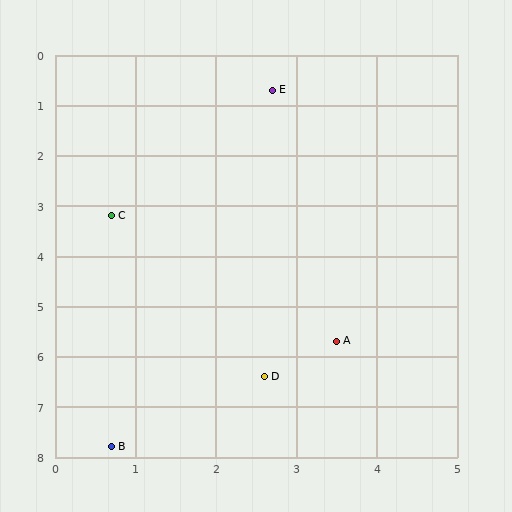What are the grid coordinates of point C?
Point C is at approximately (0.7, 3.2).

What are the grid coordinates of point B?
Point B is at approximately (0.7, 7.8).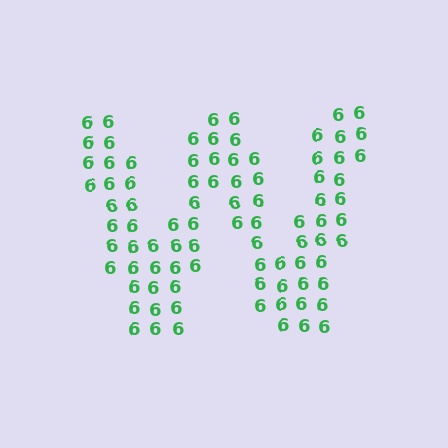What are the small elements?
The small elements are digit 6's.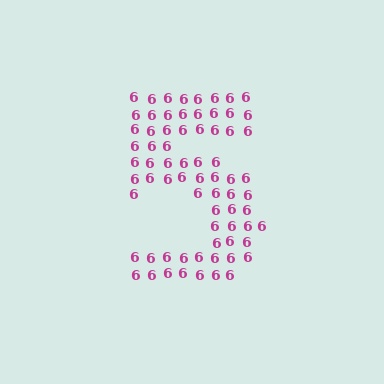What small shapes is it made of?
It is made of small digit 6's.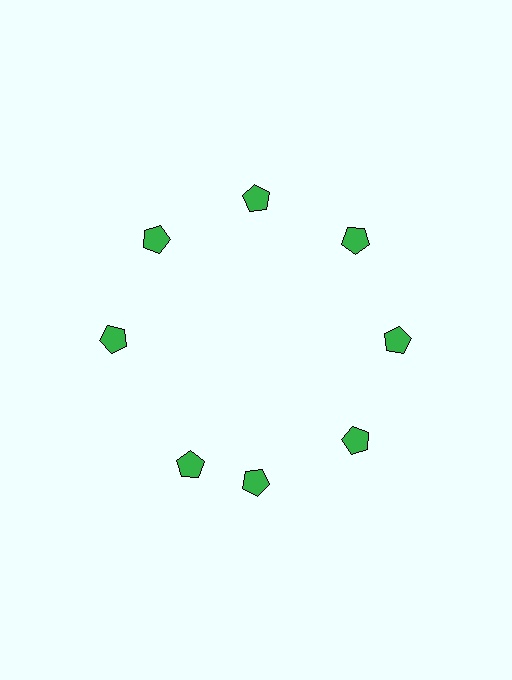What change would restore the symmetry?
The symmetry would be restored by rotating it back into even spacing with its neighbors so that all 8 pentagons sit at equal angles and equal distance from the center.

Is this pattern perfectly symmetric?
No. The 8 green pentagons are arranged in a ring, but one element near the 8 o'clock position is rotated out of alignment along the ring, breaking the 8-fold rotational symmetry.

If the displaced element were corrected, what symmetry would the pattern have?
It would have 8-fold rotational symmetry — the pattern would map onto itself every 45 degrees.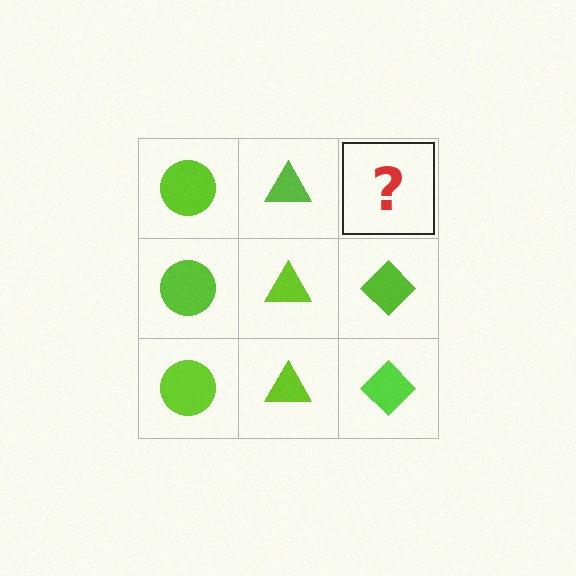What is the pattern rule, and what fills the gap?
The rule is that each column has a consistent shape. The gap should be filled with a lime diamond.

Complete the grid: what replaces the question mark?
The question mark should be replaced with a lime diamond.